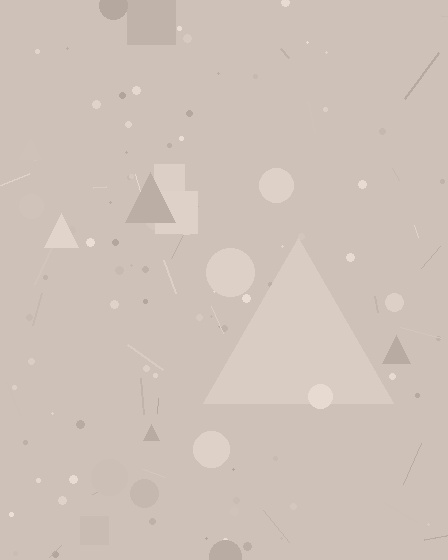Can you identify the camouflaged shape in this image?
The camouflaged shape is a triangle.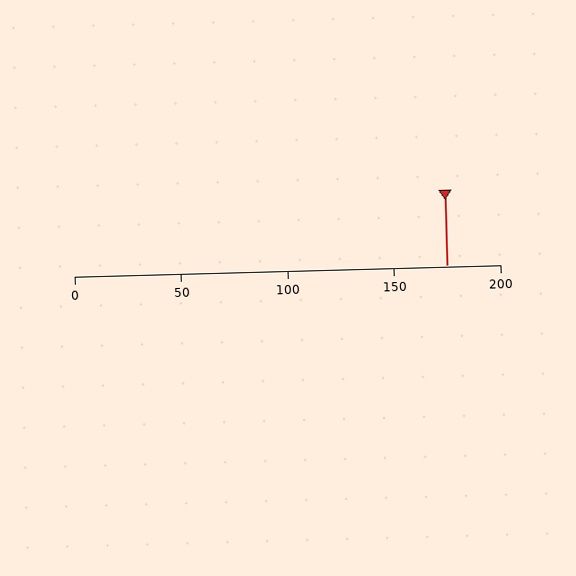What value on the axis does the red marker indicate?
The marker indicates approximately 175.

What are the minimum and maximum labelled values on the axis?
The axis runs from 0 to 200.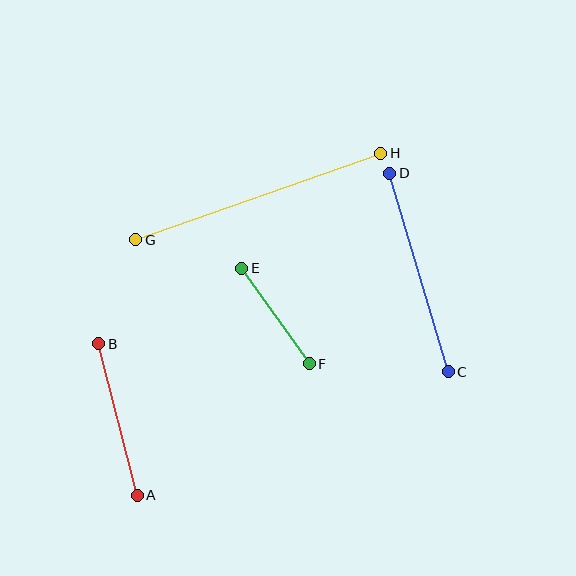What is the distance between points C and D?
The distance is approximately 207 pixels.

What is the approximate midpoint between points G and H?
The midpoint is at approximately (258, 197) pixels.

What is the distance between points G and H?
The distance is approximately 260 pixels.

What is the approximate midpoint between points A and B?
The midpoint is at approximately (118, 420) pixels.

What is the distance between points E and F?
The distance is approximately 117 pixels.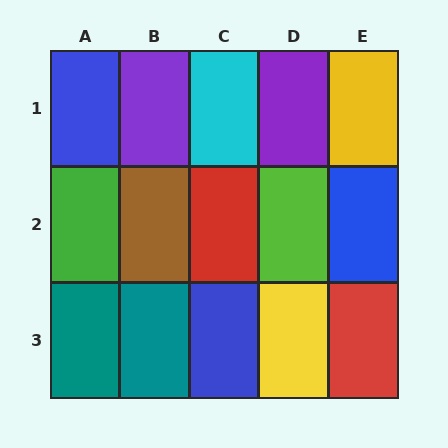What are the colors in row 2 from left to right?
Green, brown, red, lime, blue.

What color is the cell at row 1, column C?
Cyan.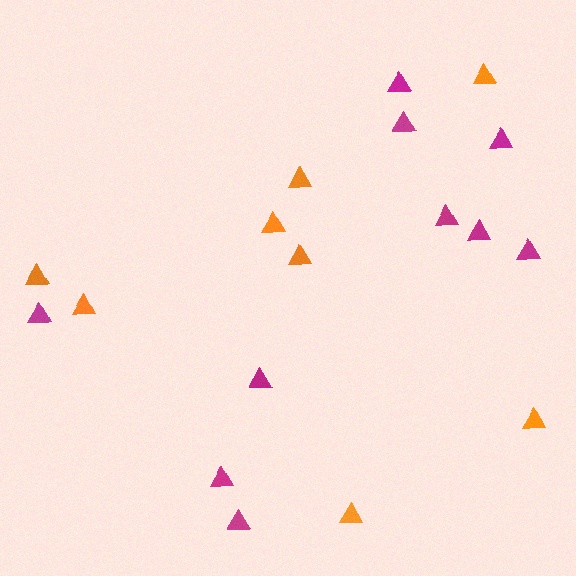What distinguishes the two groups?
There are 2 groups: one group of magenta triangles (10) and one group of orange triangles (8).